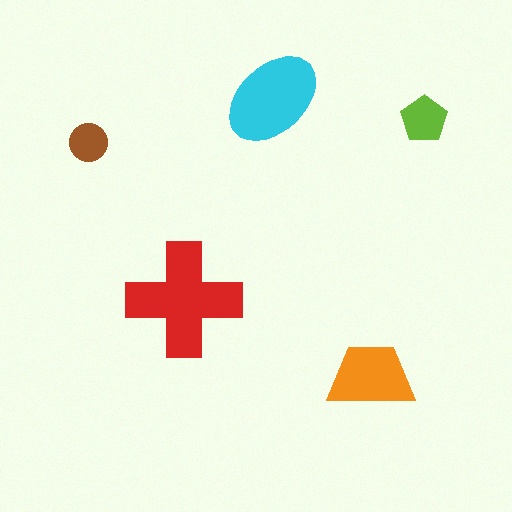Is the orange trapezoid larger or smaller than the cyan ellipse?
Smaller.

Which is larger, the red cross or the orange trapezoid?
The red cross.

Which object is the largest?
The red cross.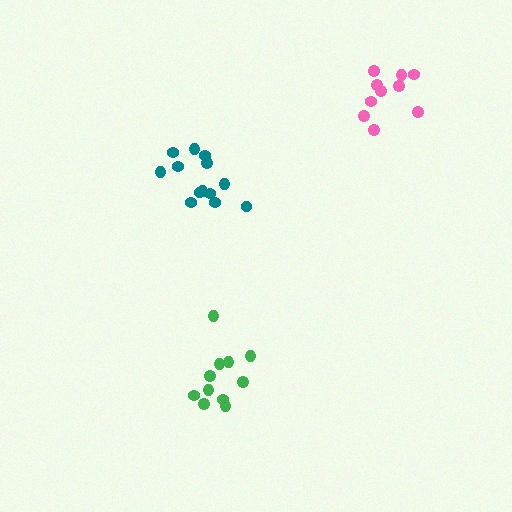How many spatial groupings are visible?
There are 3 spatial groupings.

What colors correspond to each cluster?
The clusters are colored: pink, green, teal.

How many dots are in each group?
Group 1: 10 dots, Group 2: 11 dots, Group 3: 13 dots (34 total).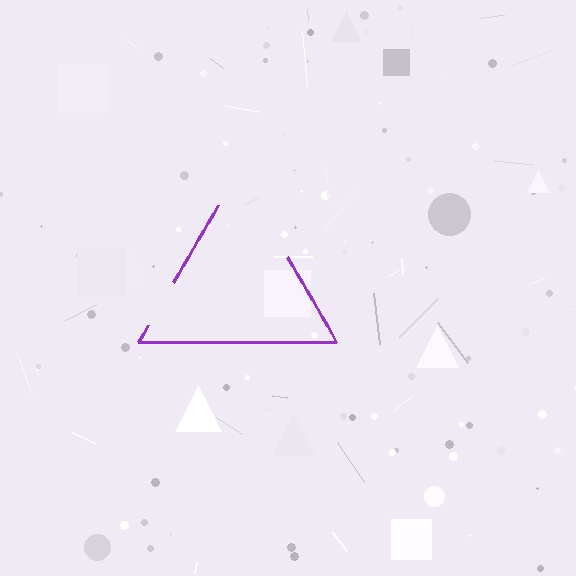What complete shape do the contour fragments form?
The contour fragments form a triangle.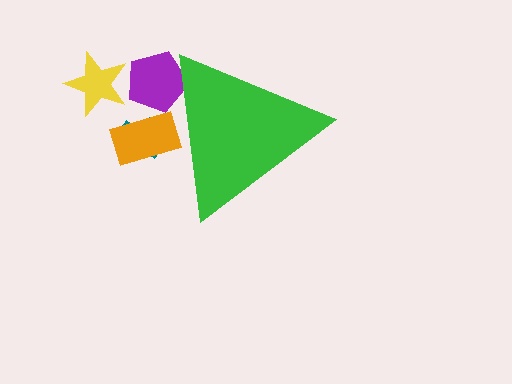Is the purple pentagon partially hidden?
Yes, the purple pentagon is partially hidden behind the green triangle.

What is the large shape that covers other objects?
A green triangle.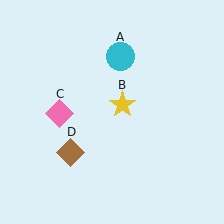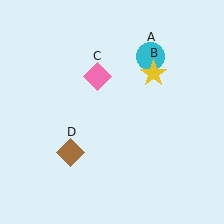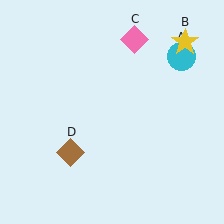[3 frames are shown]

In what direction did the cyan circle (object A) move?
The cyan circle (object A) moved right.